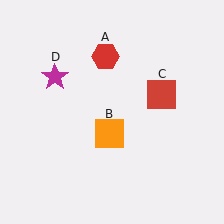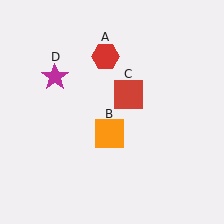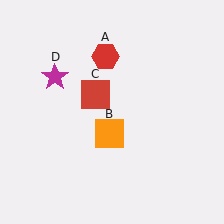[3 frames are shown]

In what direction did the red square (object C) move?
The red square (object C) moved left.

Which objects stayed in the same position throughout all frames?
Red hexagon (object A) and orange square (object B) and magenta star (object D) remained stationary.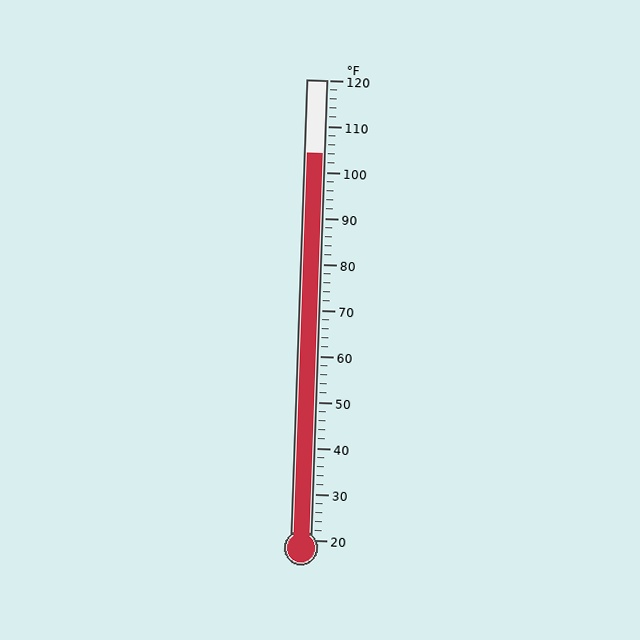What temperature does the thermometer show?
The thermometer shows approximately 104°F.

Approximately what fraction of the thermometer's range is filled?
The thermometer is filled to approximately 85% of its range.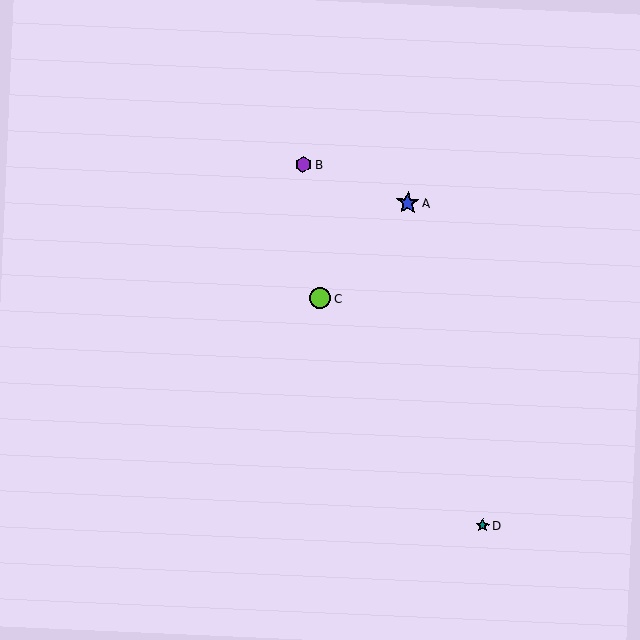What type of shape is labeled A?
Shape A is a blue star.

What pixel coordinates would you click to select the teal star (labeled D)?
Click at (483, 525) to select the teal star D.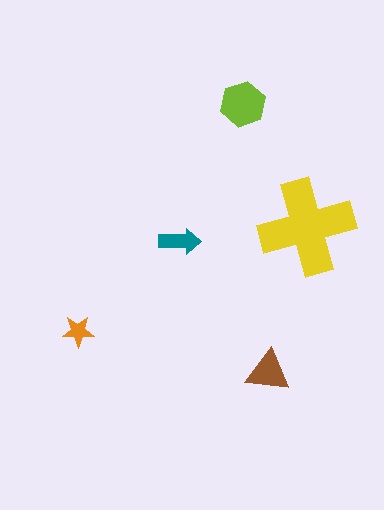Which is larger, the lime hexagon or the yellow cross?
The yellow cross.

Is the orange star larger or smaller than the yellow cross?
Smaller.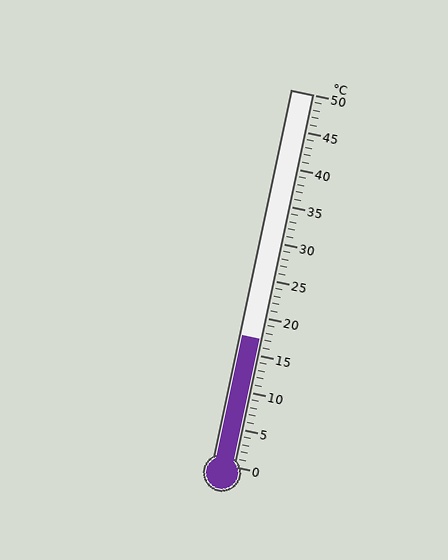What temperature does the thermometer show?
The thermometer shows approximately 17°C.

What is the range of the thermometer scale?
The thermometer scale ranges from 0°C to 50°C.